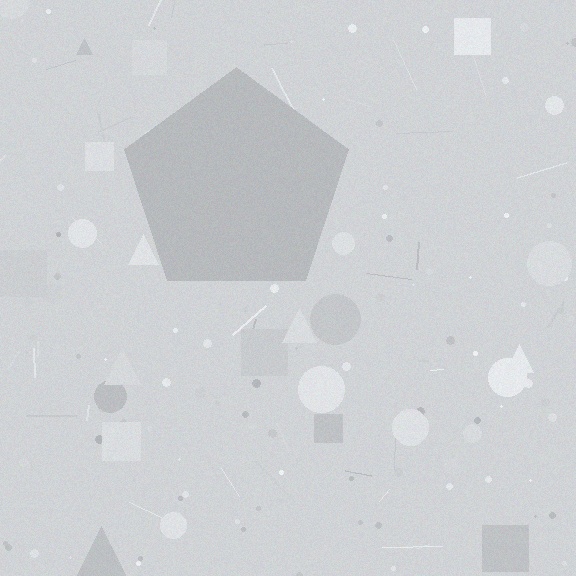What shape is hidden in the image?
A pentagon is hidden in the image.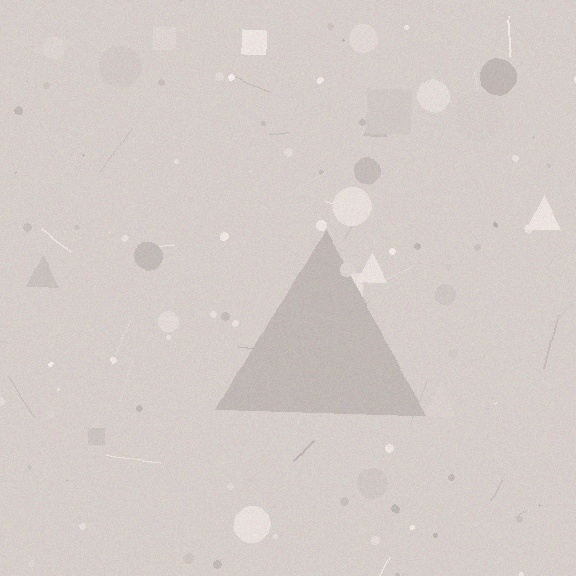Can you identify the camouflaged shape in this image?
The camouflaged shape is a triangle.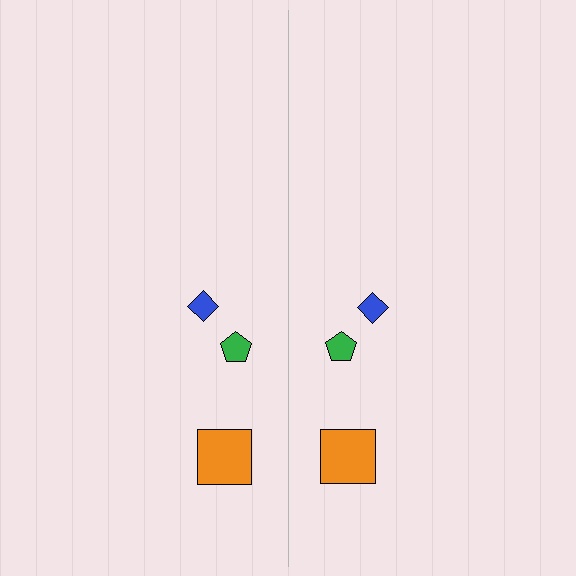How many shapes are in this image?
There are 6 shapes in this image.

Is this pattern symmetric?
Yes, this pattern has bilateral (reflection) symmetry.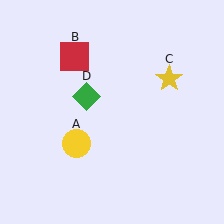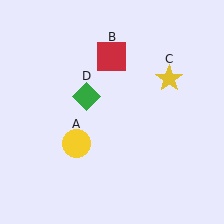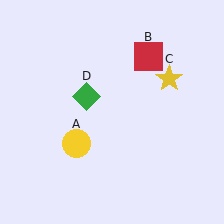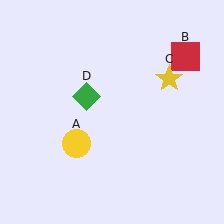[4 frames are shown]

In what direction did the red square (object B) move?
The red square (object B) moved right.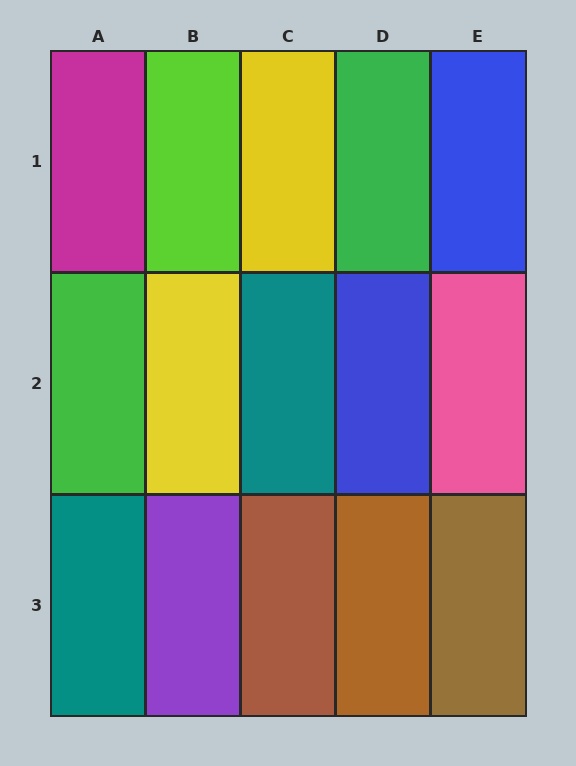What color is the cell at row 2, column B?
Yellow.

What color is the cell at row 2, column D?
Blue.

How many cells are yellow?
2 cells are yellow.